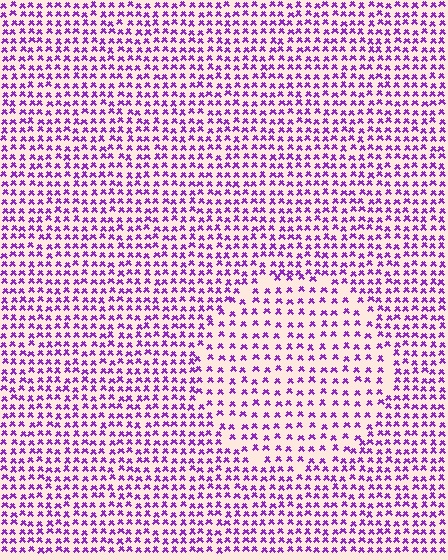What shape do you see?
I see a circle.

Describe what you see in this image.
The image contains small purple elements arranged at two different densities. A circle-shaped region is visible where the elements are less densely packed than the surrounding area.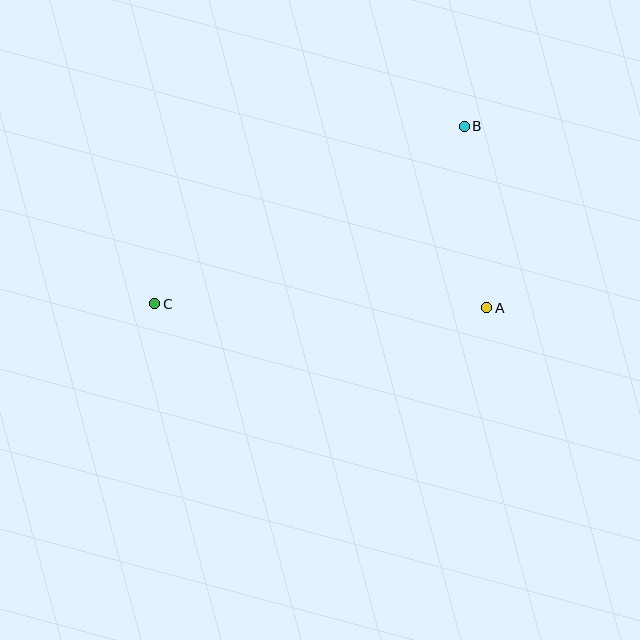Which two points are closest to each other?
Points A and B are closest to each other.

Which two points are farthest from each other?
Points B and C are farthest from each other.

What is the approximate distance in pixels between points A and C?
The distance between A and C is approximately 332 pixels.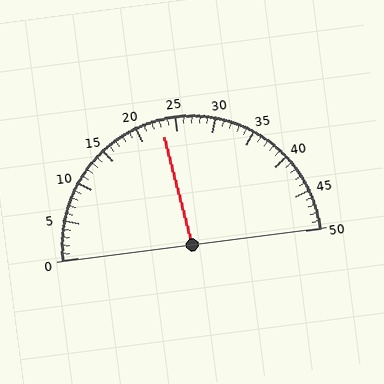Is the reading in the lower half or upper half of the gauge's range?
The reading is in the lower half of the range (0 to 50).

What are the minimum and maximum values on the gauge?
The gauge ranges from 0 to 50.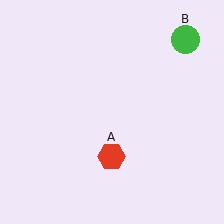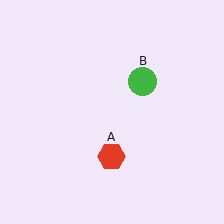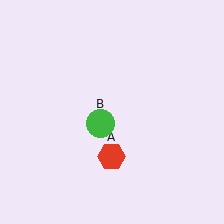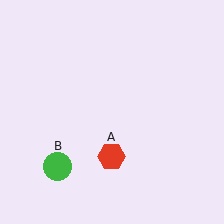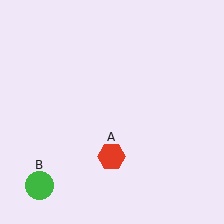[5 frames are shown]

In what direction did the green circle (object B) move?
The green circle (object B) moved down and to the left.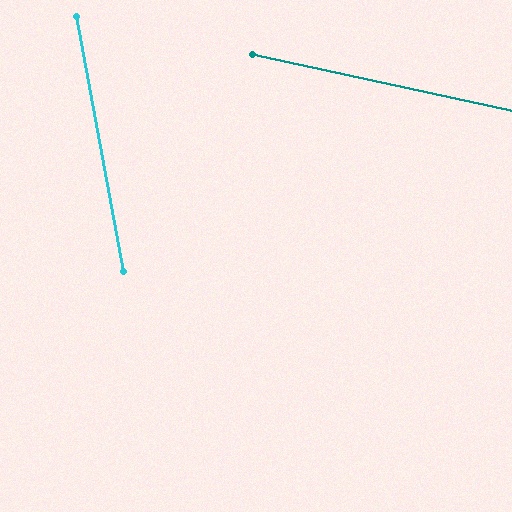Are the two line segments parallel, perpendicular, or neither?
Neither parallel nor perpendicular — they differ by about 67°.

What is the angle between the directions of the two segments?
Approximately 67 degrees.